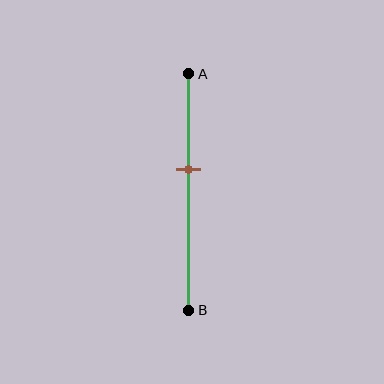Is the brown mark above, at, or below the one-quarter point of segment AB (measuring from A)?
The brown mark is below the one-quarter point of segment AB.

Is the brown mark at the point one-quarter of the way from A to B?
No, the mark is at about 40% from A, not at the 25% one-quarter point.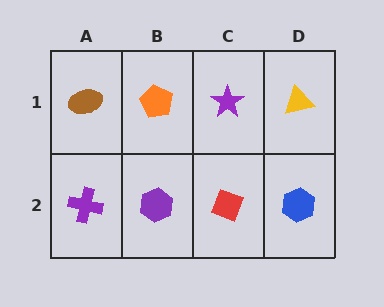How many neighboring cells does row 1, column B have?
3.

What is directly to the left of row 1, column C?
An orange pentagon.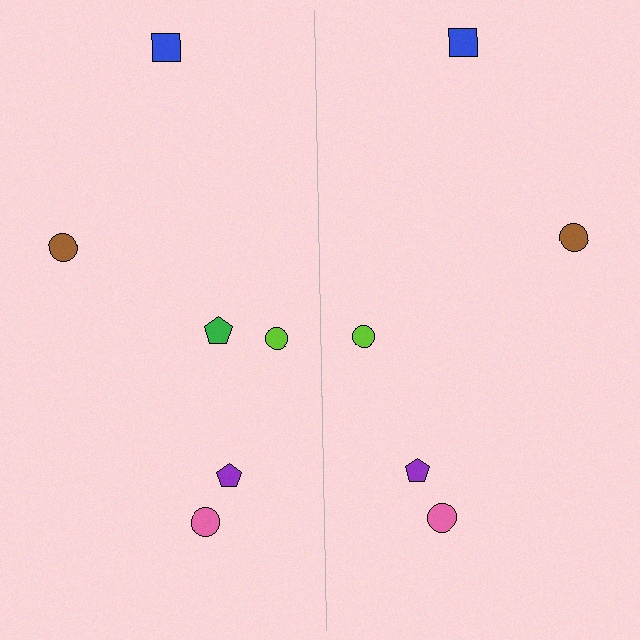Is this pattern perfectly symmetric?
No, the pattern is not perfectly symmetric. A green pentagon is missing from the right side.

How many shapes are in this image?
There are 11 shapes in this image.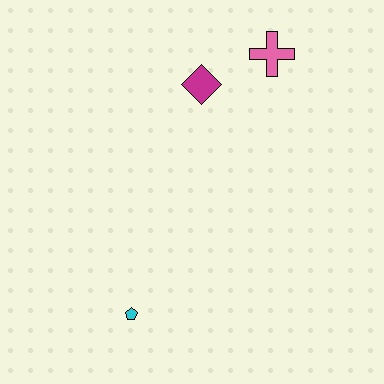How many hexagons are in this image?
There are no hexagons.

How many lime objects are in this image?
There are no lime objects.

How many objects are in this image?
There are 3 objects.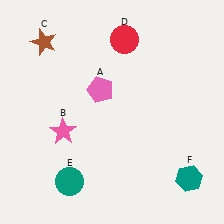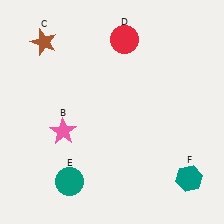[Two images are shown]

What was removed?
The pink pentagon (A) was removed in Image 2.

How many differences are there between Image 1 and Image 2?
There is 1 difference between the two images.